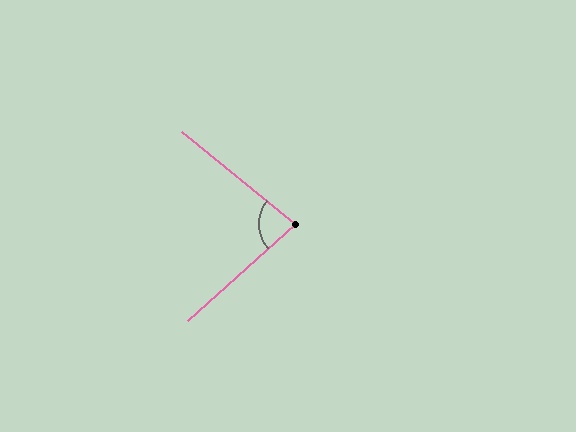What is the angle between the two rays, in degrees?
Approximately 81 degrees.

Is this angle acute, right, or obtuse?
It is acute.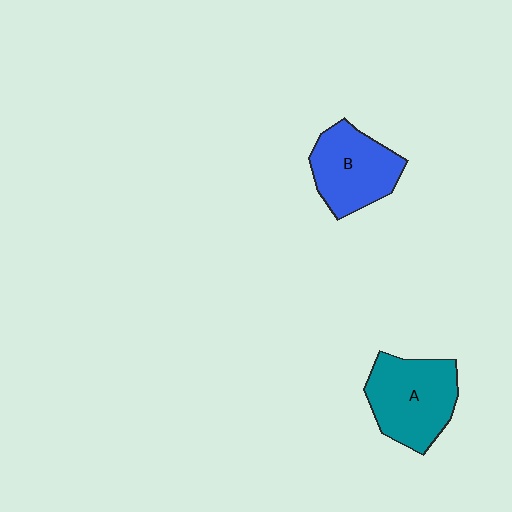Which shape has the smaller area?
Shape B (blue).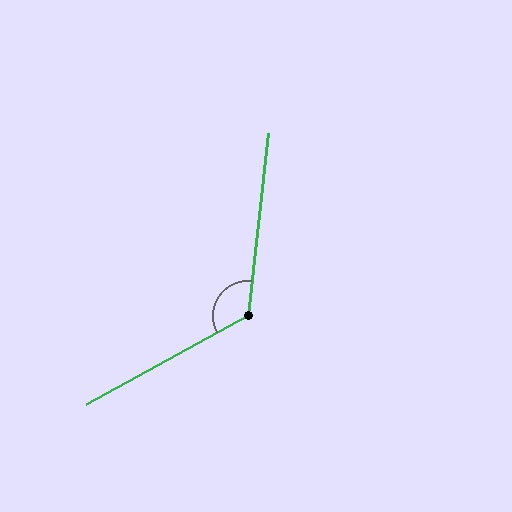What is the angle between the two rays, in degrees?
Approximately 125 degrees.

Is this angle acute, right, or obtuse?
It is obtuse.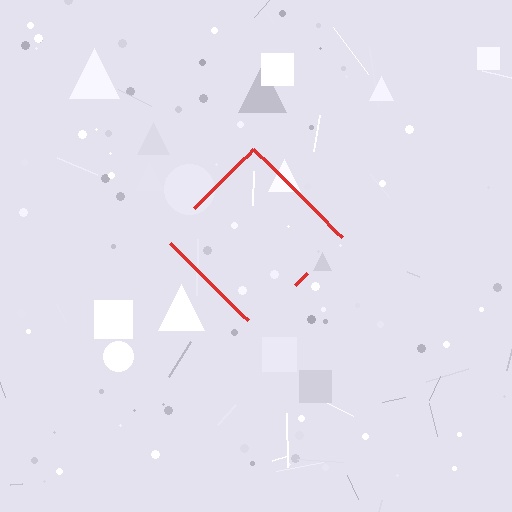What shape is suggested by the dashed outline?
The dashed outline suggests a diamond.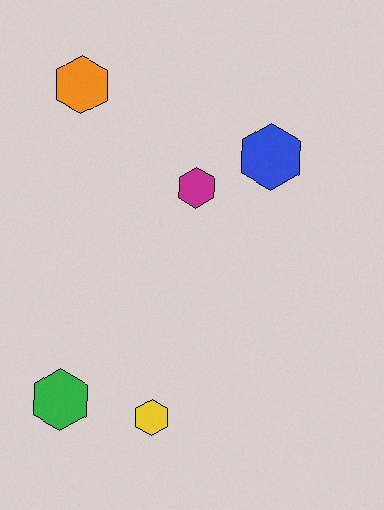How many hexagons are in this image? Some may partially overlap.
There are 5 hexagons.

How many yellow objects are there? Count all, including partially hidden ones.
There is 1 yellow object.